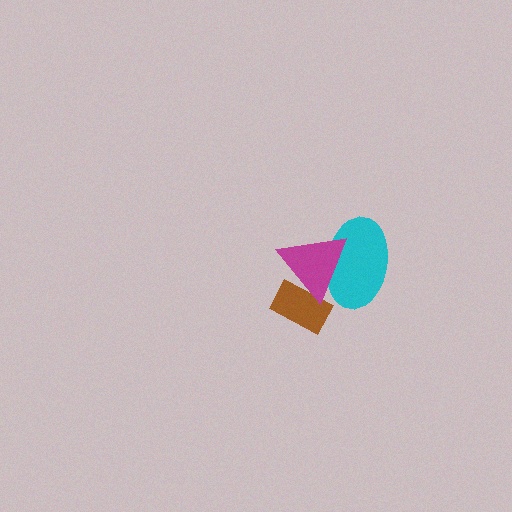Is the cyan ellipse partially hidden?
Yes, it is partially covered by another shape.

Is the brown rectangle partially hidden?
Yes, it is partially covered by another shape.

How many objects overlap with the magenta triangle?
2 objects overlap with the magenta triangle.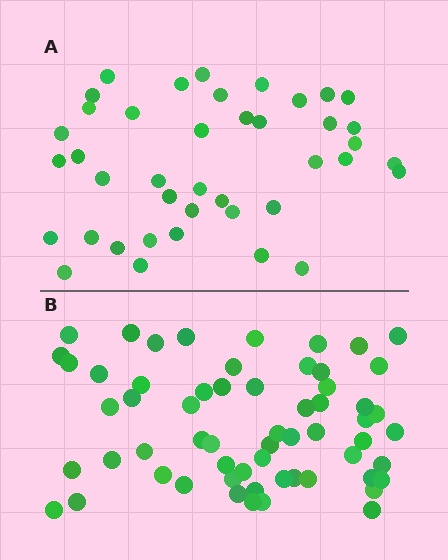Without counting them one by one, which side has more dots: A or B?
Region B (the bottom region) has more dots.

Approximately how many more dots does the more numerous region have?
Region B has approximately 20 more dots than region A.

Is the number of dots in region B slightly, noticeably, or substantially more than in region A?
Region B has substantially more. The ratio is roughly 1.5 to 1.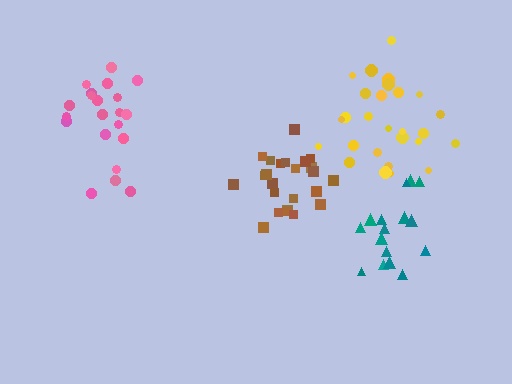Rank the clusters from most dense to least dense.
brown, pink, yellow, teal.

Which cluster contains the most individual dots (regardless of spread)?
Yellow (27).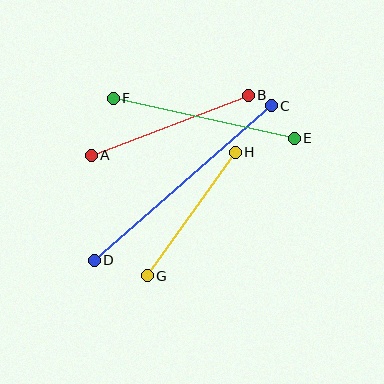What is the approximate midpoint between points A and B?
The midpoint is at approximately (170, 125) pixels.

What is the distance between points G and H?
The distance is approximately 152 pixels.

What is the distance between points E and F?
The distance is approximately 186 pixels.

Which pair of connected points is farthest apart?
Points C and D are farthest apart.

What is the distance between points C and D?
The distance is approximately 235 pixels.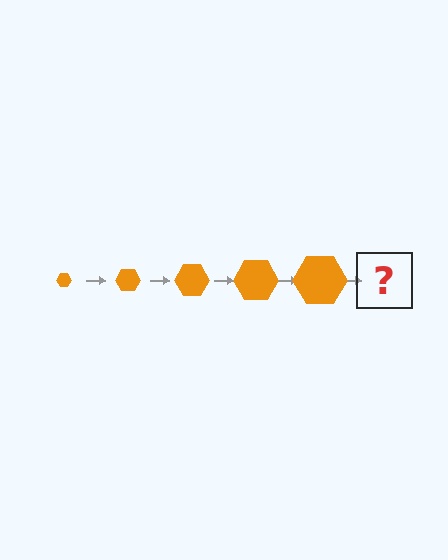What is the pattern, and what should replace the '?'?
The pattern is that the hexagon gets progressively larger each step. The '?' should be an orange hexagon, larger than the previous one.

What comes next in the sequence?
The next element should be an orange hexagon, larger than the previous one.